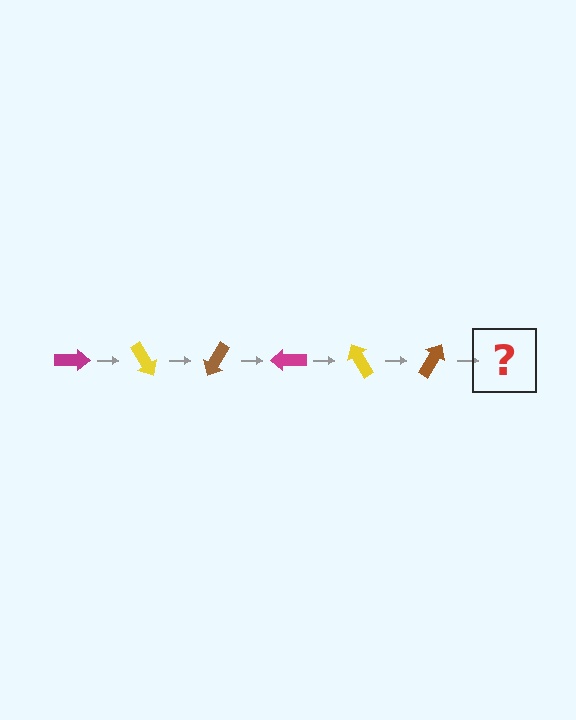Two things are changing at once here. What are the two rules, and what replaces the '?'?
The two rules are that it rotates 60 degrees each step and the color cycles through magenta, yellow, and brown. The '?' should be a magenta arrow, rotated 360 degrees from the start.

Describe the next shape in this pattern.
It should be a magenta arrow, rotated 360 degrees from the start.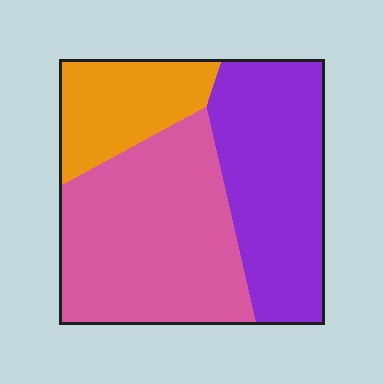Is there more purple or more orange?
Purple.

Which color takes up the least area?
Orange, at roughly 20%.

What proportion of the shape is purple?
Purple covers around 35% of the shape.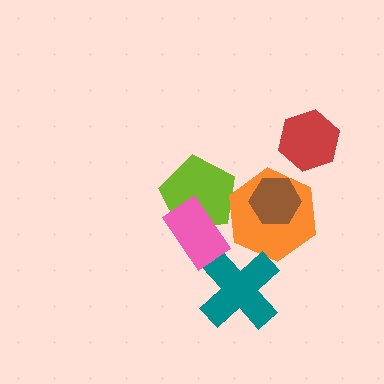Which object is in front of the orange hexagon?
The brown hexagon is in front of the orange hexagon.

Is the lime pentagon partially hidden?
Yes, it is partially covered by another shape.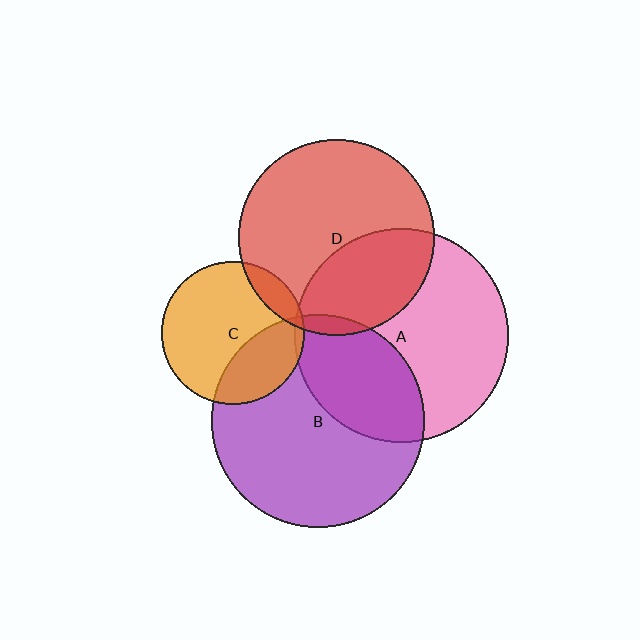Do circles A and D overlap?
Yes.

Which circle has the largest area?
Circle A (pink).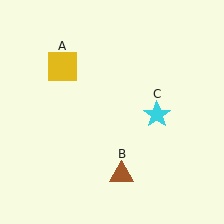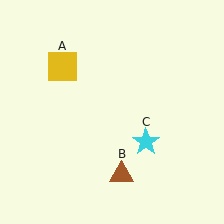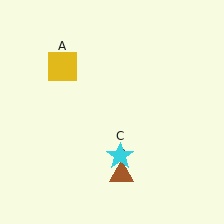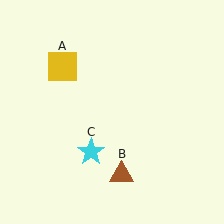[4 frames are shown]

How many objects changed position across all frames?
1 object changed position: cyan star (object C).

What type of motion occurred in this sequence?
The cyan star (object C) rotated clockwise around the center of the scene.